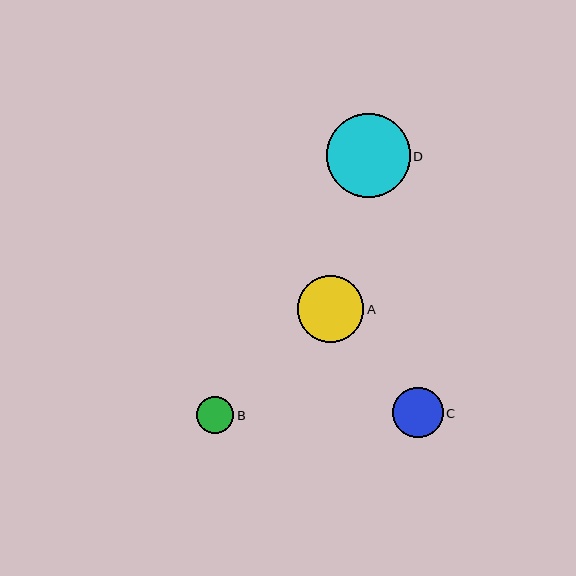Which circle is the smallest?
Circle B is the smallest with a size of approximately 37 pixels.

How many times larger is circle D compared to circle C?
Circle D is approximately 1.7 times the size of circle C.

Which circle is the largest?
Circle D is the largest with a size of approximately 84 pixels.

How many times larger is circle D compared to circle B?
Circle D is approximately 2.3 times the size of circle B.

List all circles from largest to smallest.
From largest to smallest: D, A, C, B.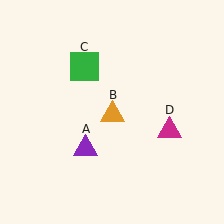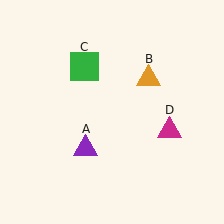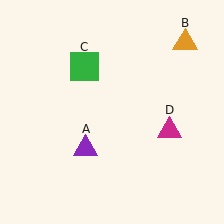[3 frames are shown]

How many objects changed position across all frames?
1 object changed position: orange triangle (object B).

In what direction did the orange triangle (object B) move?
The orange triangle (object B) moved up and to the right.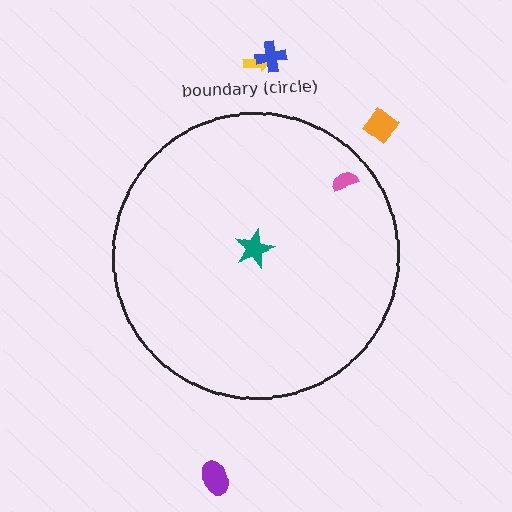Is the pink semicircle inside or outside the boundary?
Inside.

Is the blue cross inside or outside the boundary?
Outside.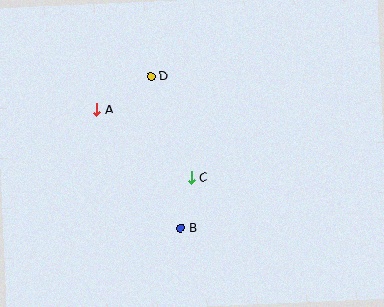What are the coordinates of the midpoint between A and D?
The midpoint between A and D is at (124, 93).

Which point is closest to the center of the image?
Point C at (191, 178) is closest to the center.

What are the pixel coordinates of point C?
Point C is at (191, 178).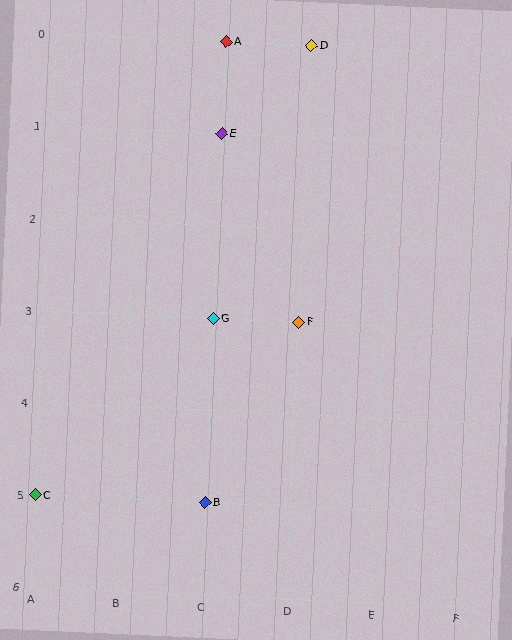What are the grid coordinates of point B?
Point B is at grid coordinates (C, 5).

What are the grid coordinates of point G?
Point G is at grid coordinates (C, 3).